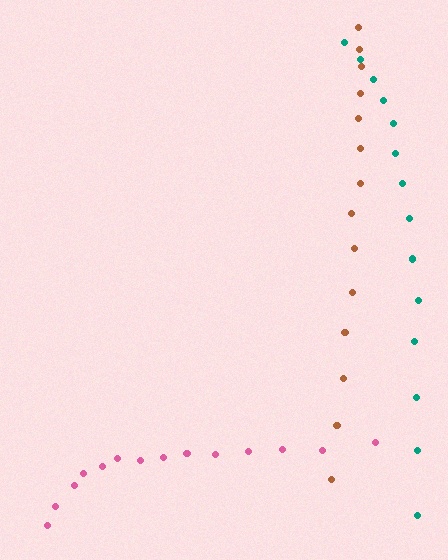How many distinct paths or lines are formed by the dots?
There are 3 distinct paths.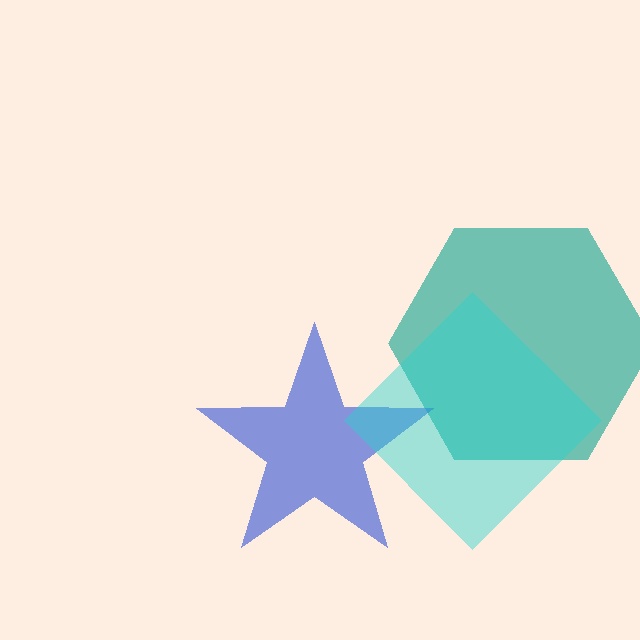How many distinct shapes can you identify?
There are 3 distinct shapes: a teal hexagon, a blue star, a cyan diamond.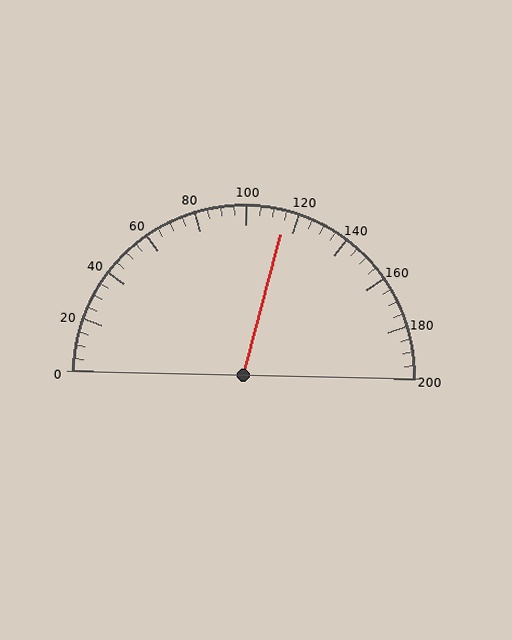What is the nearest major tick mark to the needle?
The nearest major tick mark is 120.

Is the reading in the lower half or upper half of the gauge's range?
The reading is in the upper half of the range (0 to 200).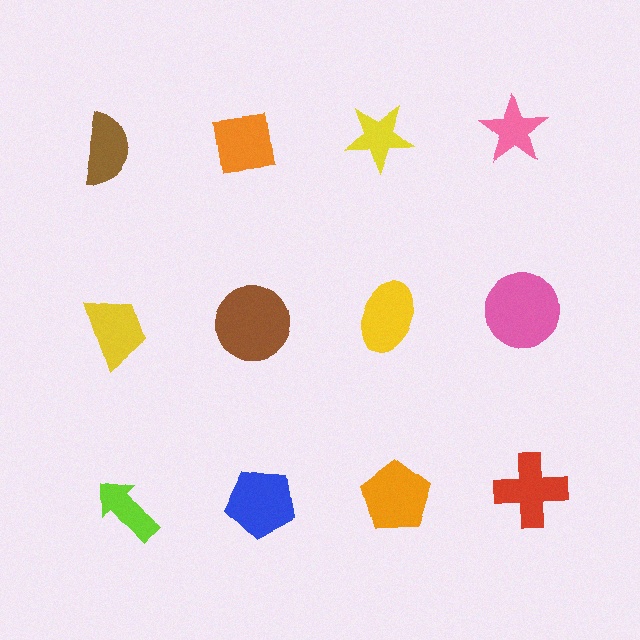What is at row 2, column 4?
A pink circle.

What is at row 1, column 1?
A brown semicircle.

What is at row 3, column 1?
A lime arrow.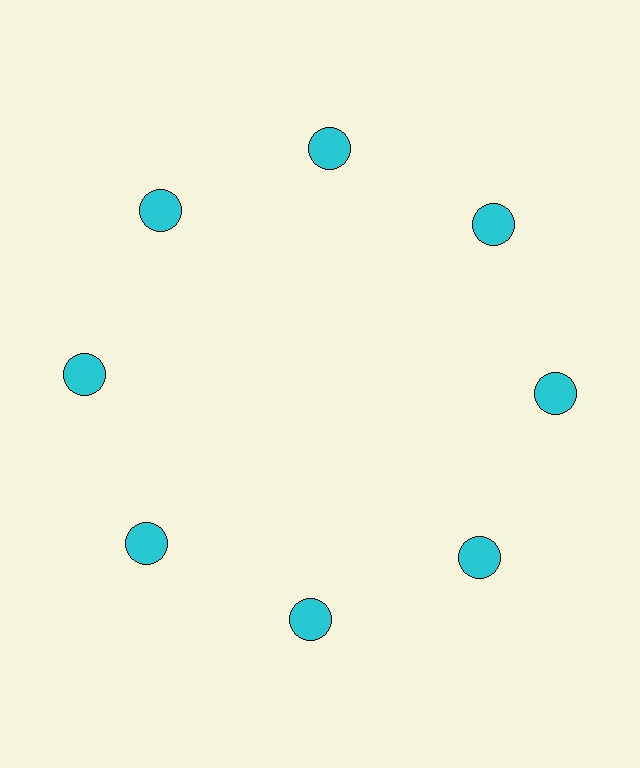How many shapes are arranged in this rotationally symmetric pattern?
There are 8 shapes, arranged in 8 groups of 1.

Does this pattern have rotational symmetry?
Yes, this pattern has 8-fold rotational symmetry. It looks the same after rotating 45 degrees around the center.